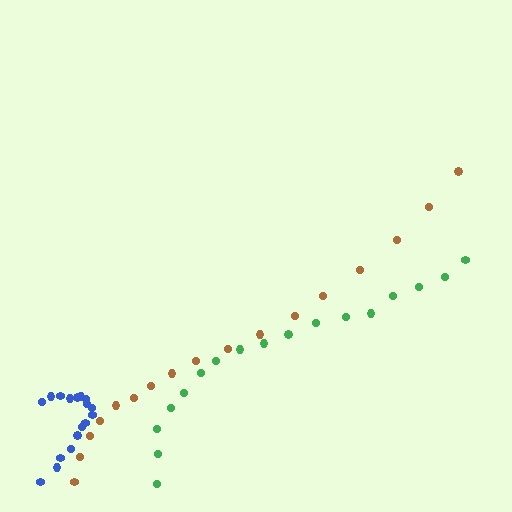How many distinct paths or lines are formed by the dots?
There are 3 distinct paths.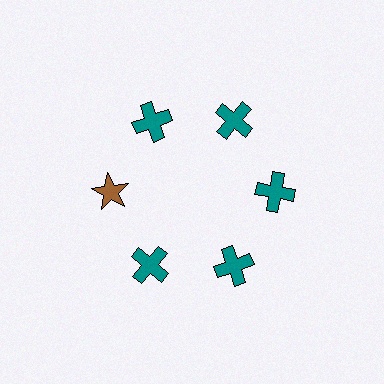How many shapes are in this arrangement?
There are 6 shapes arranged in a ring pattern.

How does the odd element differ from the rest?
It differs in both color (brown instead of teal) and shape (star instead of cross).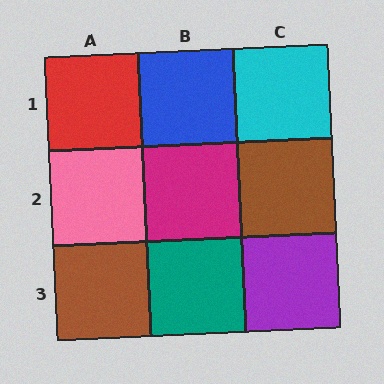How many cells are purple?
1 cell is purple.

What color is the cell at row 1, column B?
Blue.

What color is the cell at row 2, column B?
Magenta.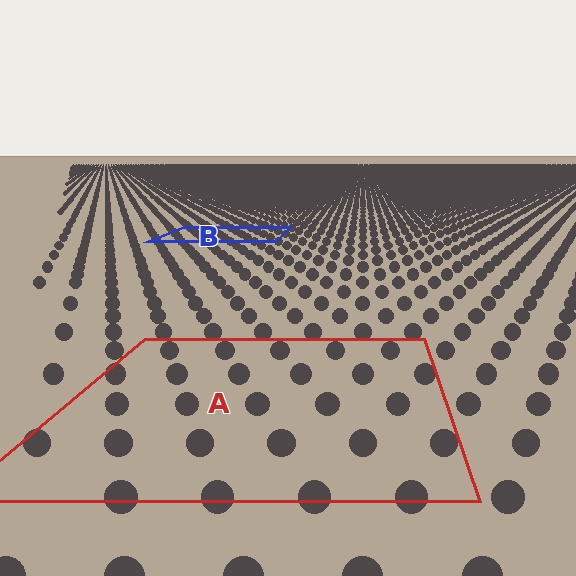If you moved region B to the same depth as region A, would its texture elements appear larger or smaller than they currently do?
They would appear larger. At a closer depth, the same texture elements are projected at a bigger on-screen size.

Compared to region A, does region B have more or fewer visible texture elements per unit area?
Region B has more texture elements per unit area — they are packed more densely because it is farther away.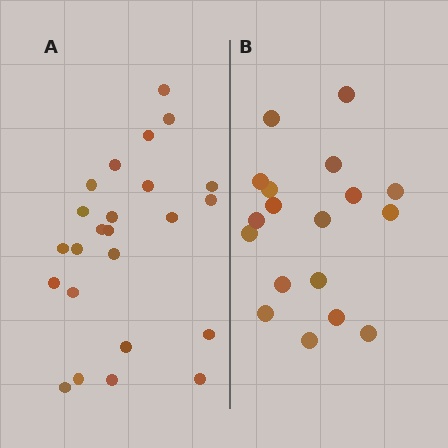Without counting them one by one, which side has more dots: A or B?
Region A (the left region) has more dots.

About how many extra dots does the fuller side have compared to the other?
Region A has about 6 more dots than region B.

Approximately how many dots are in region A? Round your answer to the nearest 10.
About 20 dots. (The exact count is 24, which rounds to 20.)